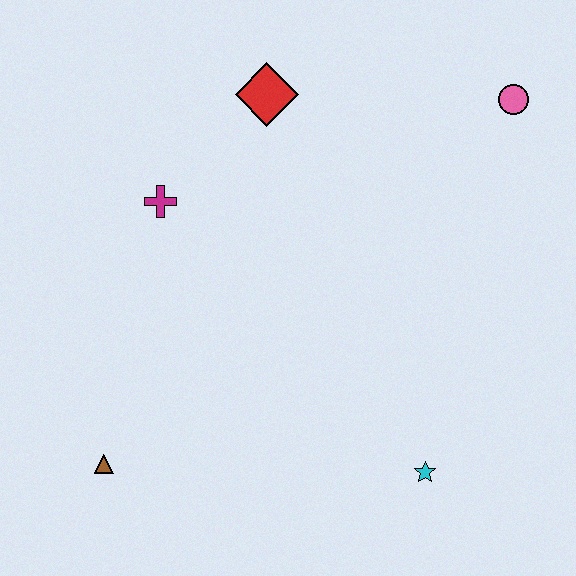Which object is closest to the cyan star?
The brown triangle is closest to the cyan star.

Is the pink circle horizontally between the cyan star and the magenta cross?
No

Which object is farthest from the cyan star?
The red diamond is farthest from the cyan star.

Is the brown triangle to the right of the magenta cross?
No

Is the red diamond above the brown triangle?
Yes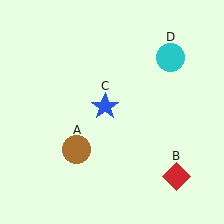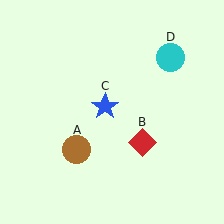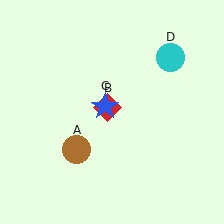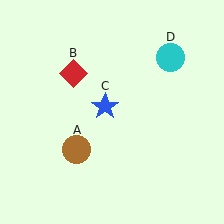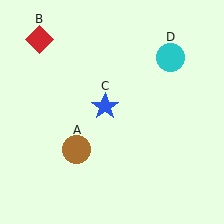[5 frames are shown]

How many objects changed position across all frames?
1 object changed position: red diamond (object B).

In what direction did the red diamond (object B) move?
The red diamond (object B) moved up and to the left.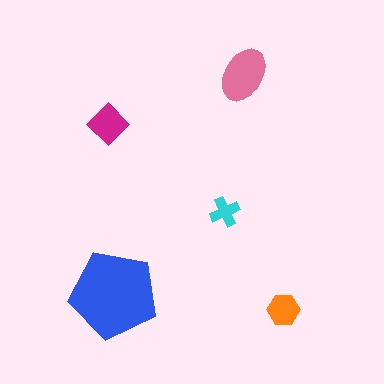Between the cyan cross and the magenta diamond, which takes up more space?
The magenta diamond.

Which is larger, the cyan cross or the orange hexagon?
The orange hexagon.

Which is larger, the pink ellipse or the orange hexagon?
The pink ellipse.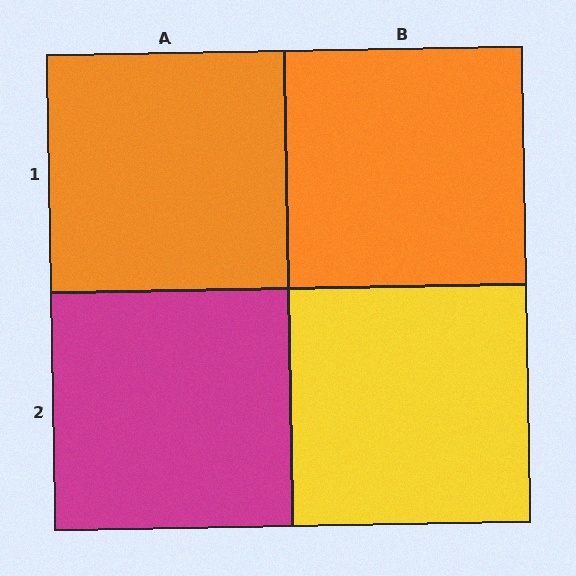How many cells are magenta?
1 cell is magenta.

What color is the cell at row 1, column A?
Orange.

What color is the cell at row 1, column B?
Orange.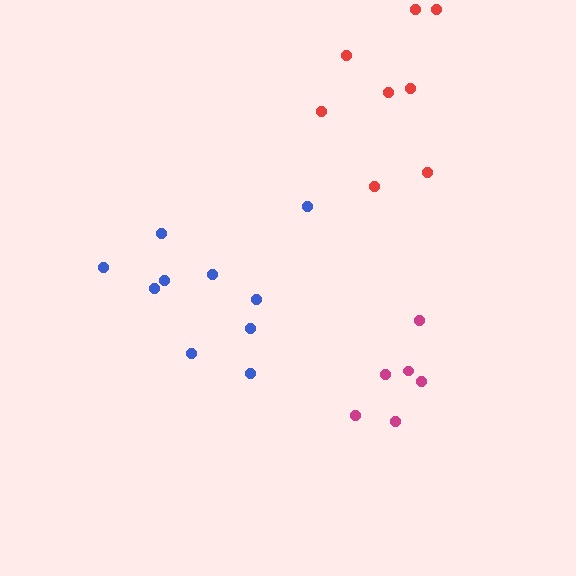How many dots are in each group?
Group 1: 6 dots, Group 2: 10 dots, Group 3: 8 dots (24 total).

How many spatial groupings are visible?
There are 3 spatial groupings.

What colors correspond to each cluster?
The clusters are colored: magenta, blue, red.